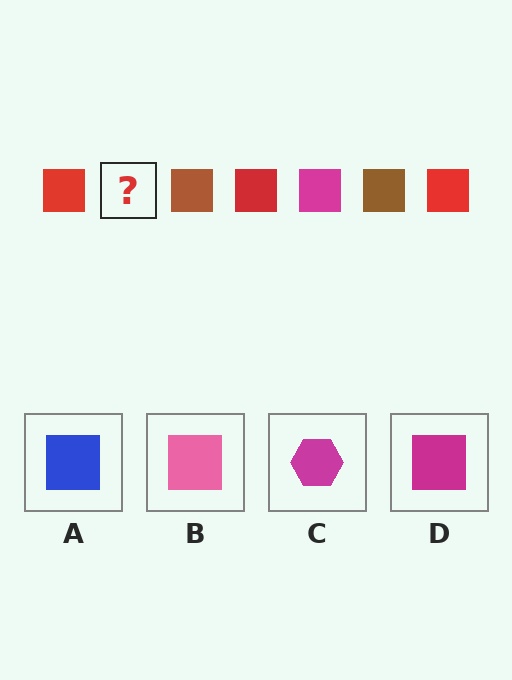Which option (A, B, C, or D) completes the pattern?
D.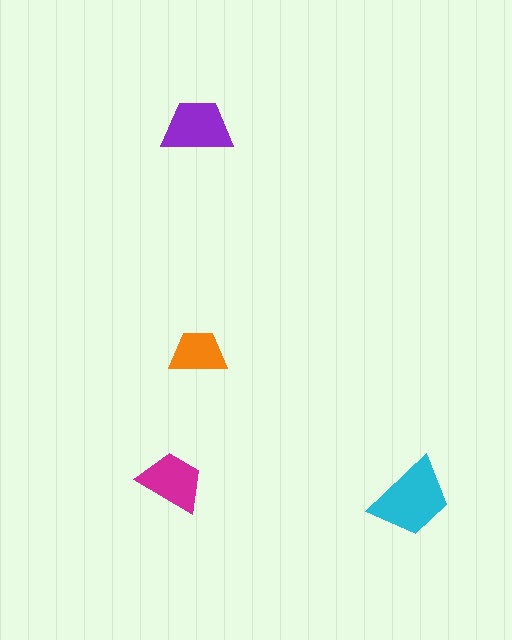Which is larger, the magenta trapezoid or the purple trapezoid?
The purple one.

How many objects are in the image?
There are 4 objects in the image.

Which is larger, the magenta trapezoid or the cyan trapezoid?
The cyan one.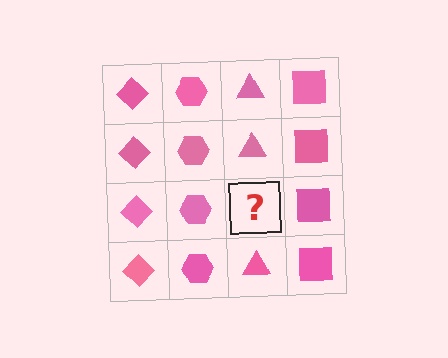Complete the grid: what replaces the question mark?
The question mark should be replaced with a pink triangle.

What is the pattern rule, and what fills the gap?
The rule is that each column has a consistent shape. The gap should be filled with a pink triangle.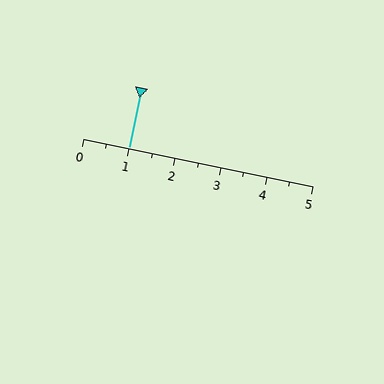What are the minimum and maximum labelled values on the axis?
The axis runs from 0 to 5.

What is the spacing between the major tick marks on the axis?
The major ticks are spaced 1 apart.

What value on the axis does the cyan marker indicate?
The marker indicates approximately 1.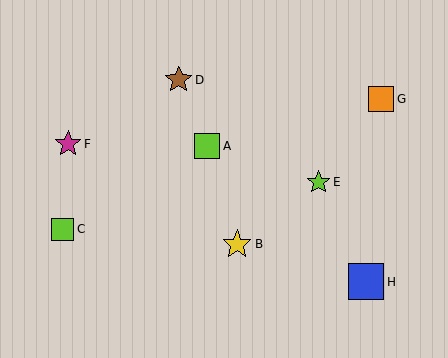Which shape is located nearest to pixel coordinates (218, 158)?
The lime square (labeled A) at (207, 146) is nearest to that location.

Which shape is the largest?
The blue square (labeled H) is the largest.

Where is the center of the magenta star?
The center of the magenta star is at (68, 144).